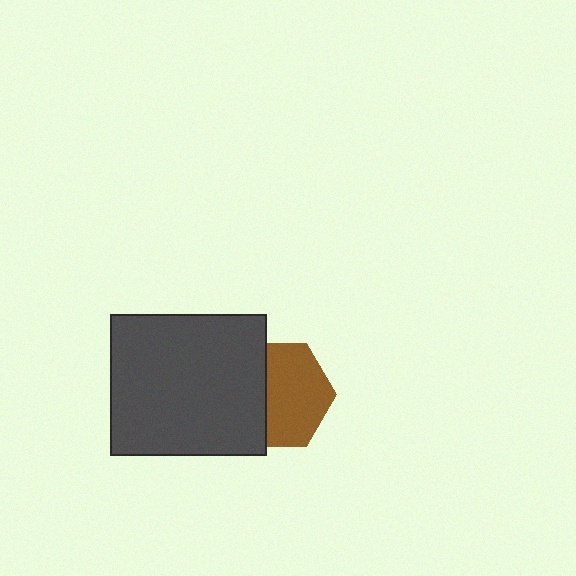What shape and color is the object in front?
The object in front is a dark gray rectangle.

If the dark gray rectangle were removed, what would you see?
You would see the complete brown hexagon.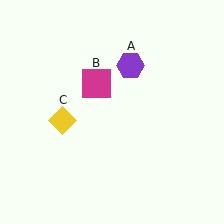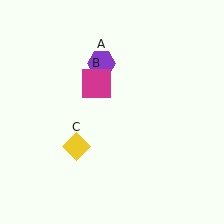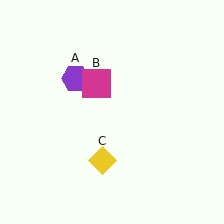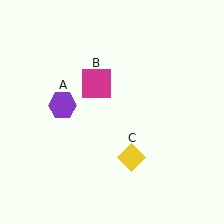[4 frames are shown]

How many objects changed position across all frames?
2 objects changed position: purple hexagon (object A), yellow diamond (object C).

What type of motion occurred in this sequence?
The purple hexagon (object A), yellow diamond (object C) rotated counterclockwise around the center of the scene.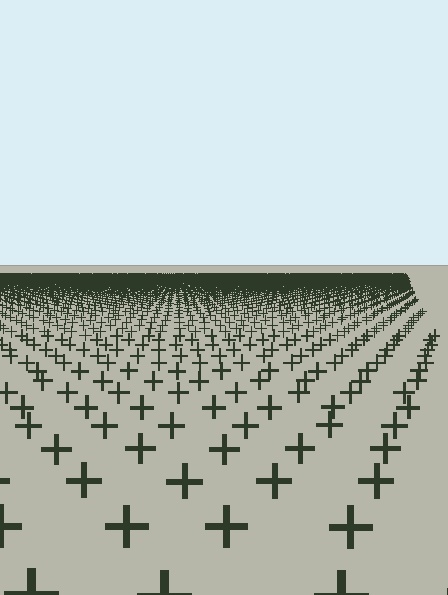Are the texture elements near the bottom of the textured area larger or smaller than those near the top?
Larger. Near the bottom, elements are closer to the viewer and appear at a bigger on-screen size.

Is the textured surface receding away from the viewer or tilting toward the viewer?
The surface is receding away from the viewer. Texture elements get smaller and denser toward the top.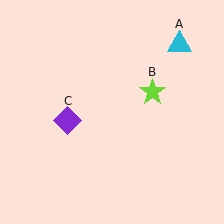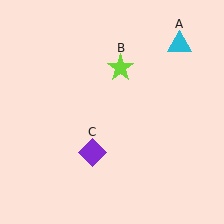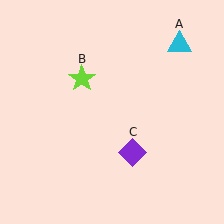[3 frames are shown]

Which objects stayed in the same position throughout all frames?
Cyan triangle (object A) remained stationary.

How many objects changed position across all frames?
2 objects changed position: lime star (object B), purple diamond (object C).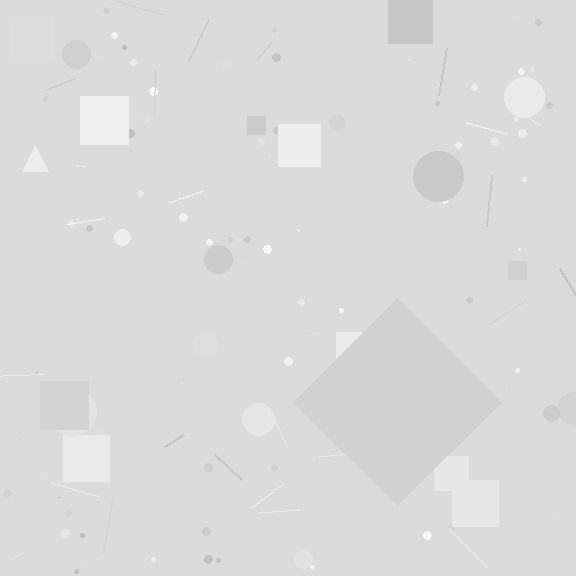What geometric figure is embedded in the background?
A diamond is embedded in the background.